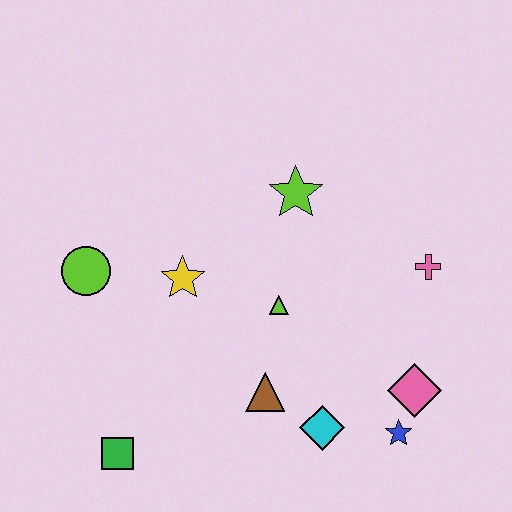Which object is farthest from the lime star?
The green square is farthest from the lime star.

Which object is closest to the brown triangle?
The cyan diamond is closest to the brown triangle.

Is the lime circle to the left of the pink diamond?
Yes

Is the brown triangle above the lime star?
No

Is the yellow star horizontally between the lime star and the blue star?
No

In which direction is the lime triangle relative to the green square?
The lime triangle is to the right of the green square.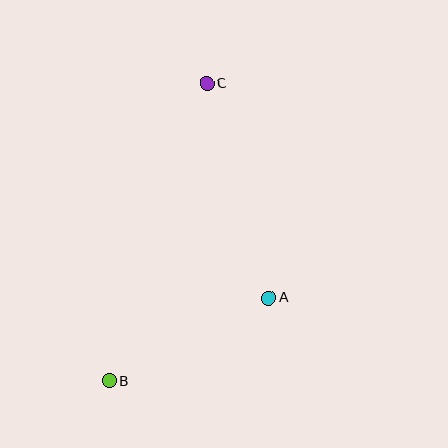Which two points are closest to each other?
Points A and B are closest to each other.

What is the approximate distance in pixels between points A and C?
The distance between A and C is approximately 223 pixels.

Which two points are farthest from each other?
Points B and C are farthest from each other.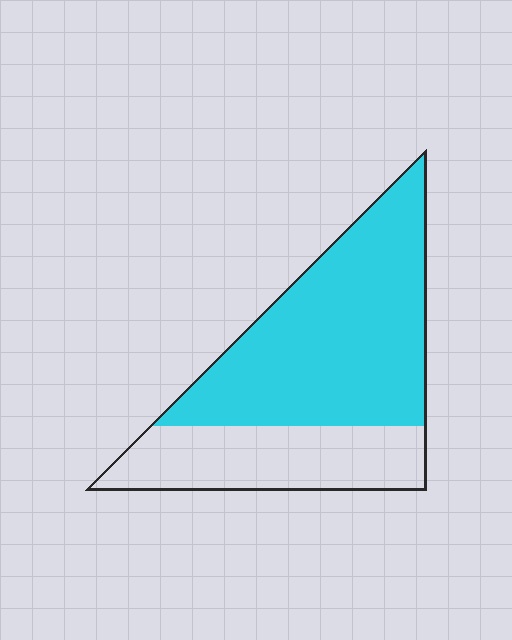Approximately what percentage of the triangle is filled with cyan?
Approximately 65%.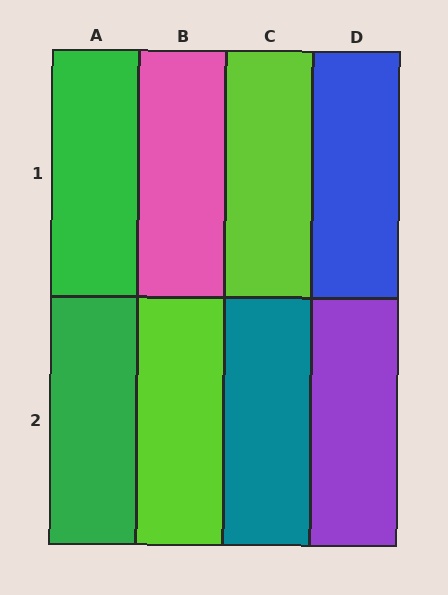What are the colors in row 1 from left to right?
Green, pink, lime, blue.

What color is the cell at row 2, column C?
Teal.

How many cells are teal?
1 cell is teal.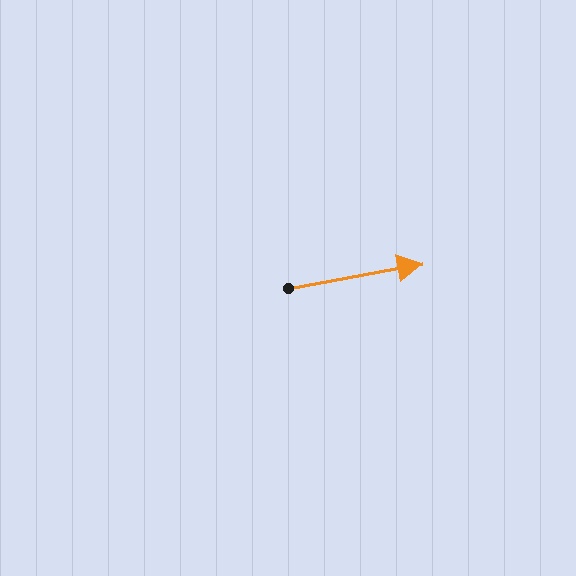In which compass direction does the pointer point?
East.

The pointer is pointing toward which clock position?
Roughly 3 o'clock.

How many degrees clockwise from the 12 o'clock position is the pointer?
Approximately 80 degrees.